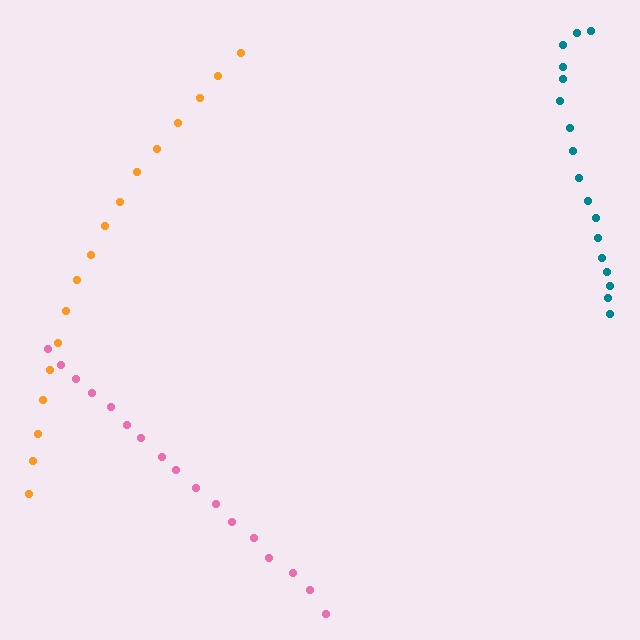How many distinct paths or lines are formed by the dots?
There are 3 distinct paths.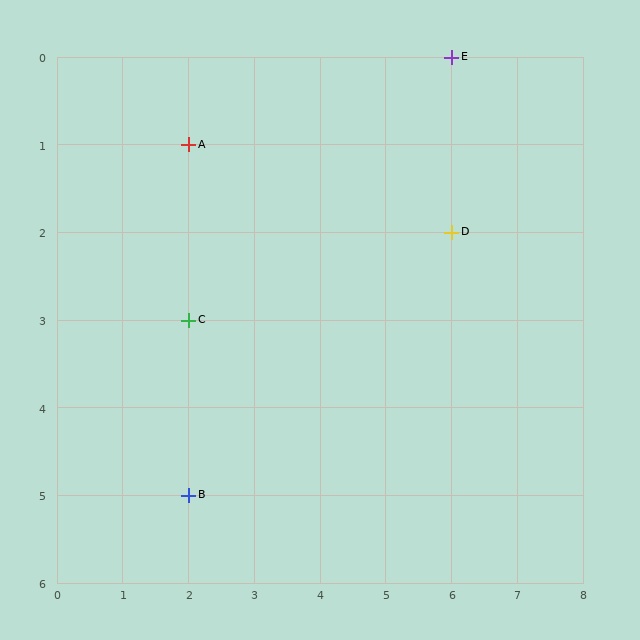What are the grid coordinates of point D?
Point D is at grid coordinates (6, 2).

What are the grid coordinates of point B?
Point B is at grid coordinates (2, 5).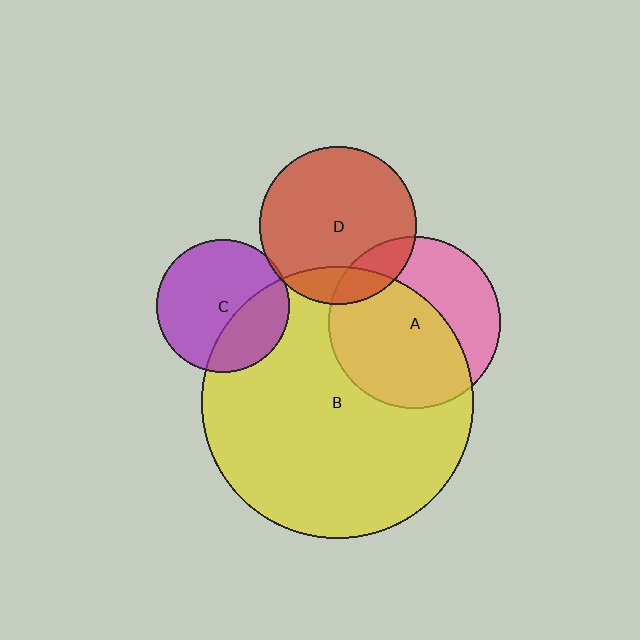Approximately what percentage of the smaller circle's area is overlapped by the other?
Approximately 5%.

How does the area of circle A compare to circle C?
Approximately 1.7 times.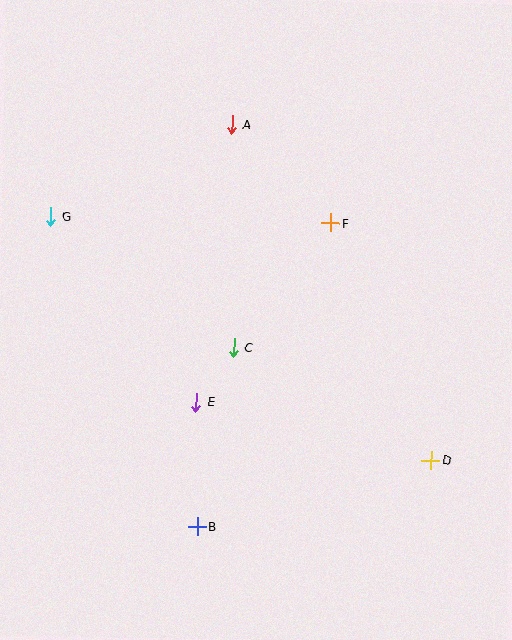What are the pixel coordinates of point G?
Point G is at (51, 216).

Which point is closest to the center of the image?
Point C at (234, 347) is closest to the center.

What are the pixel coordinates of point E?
Point E is at (196, 402).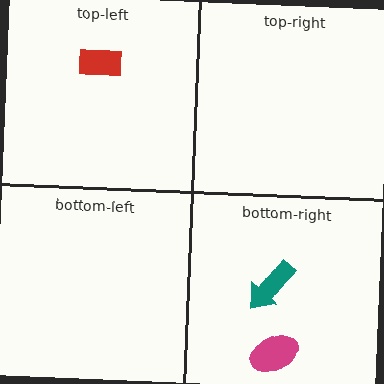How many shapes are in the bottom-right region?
2.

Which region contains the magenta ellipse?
The bottom-right region.